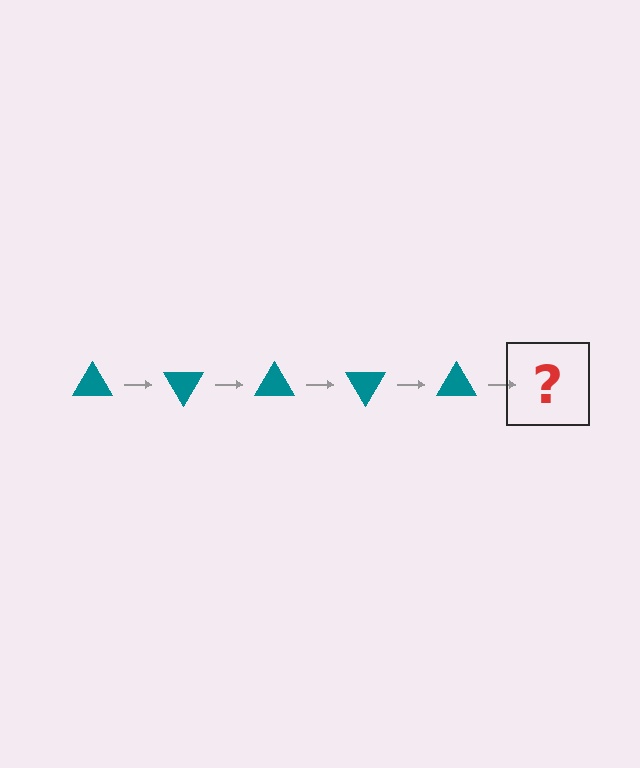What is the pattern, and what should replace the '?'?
The pattern is that the triangle rotates 60 degrees each step. The '?' should be a teal triangle rotated 300 degrees.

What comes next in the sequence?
The next element should be a teal triangle rotated 300 degrees.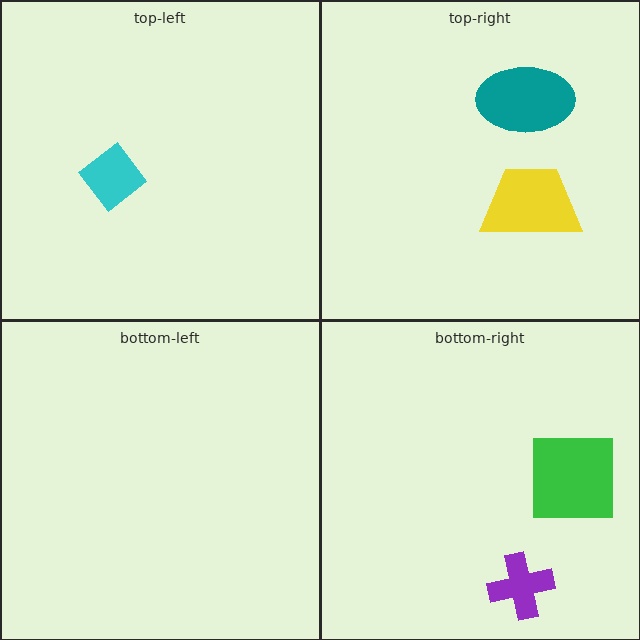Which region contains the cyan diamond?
The top-left region.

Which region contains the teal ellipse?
The top-right region.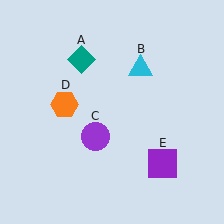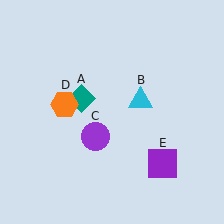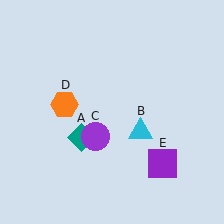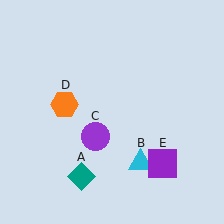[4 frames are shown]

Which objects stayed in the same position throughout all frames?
Purple circle (object C) and orange hexagon (object D) and purple square (object E) remained stationary.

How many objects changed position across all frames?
2 objects changed position: teal diamond (object A), cyan triangle (object B).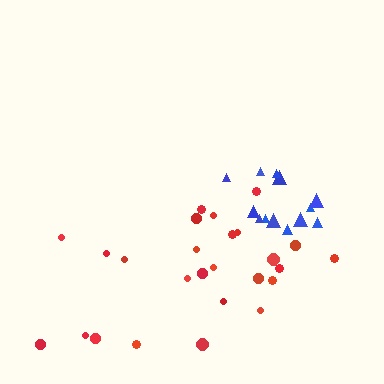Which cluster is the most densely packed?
Blue.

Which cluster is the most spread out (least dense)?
Red.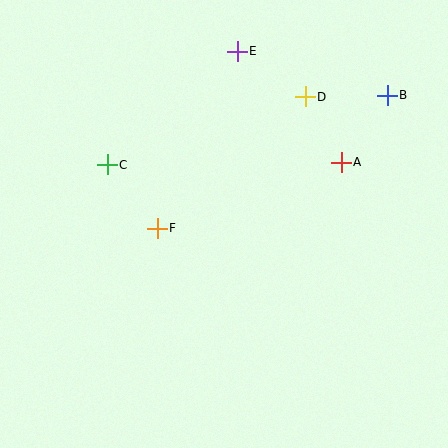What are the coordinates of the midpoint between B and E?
The midpoint between B and E is at (312, 73).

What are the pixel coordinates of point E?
Point E is at (237, 51).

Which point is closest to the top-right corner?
Point B is closest to the top-right corner.